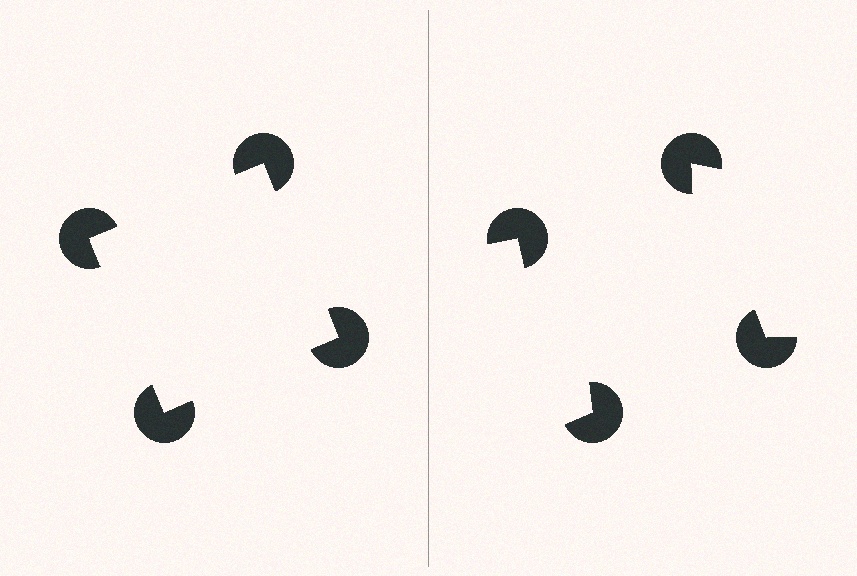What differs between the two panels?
The pac-man discs are positioned identically on both sides; only the wedge orientations differ. On the left they align to a square; on the right they are misaligned.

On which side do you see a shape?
An illusory square appears on the left side. On the right side the wedge cuts are rotated, so no coherent shape forms.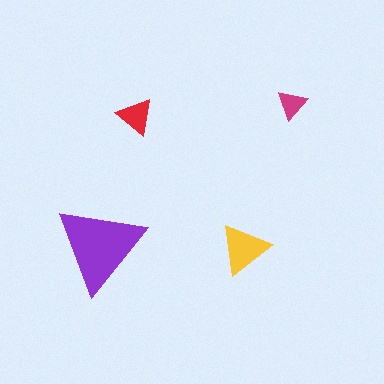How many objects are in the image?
There are 4 objects in the image.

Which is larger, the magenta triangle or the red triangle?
The red one.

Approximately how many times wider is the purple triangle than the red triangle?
About 2.5 times wider.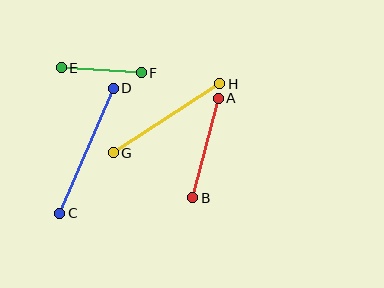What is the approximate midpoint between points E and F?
The midpoint is at approximately (101, 70) pixels.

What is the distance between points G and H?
The distance is approximately 127 pixels.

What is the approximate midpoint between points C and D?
The midpoint is at approximately (87, 151) pixels.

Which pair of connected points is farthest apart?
Points C and D are farthest apart.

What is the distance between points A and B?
The distance is approximately 102 pixels.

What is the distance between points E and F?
The distance is approximately 80 pixels.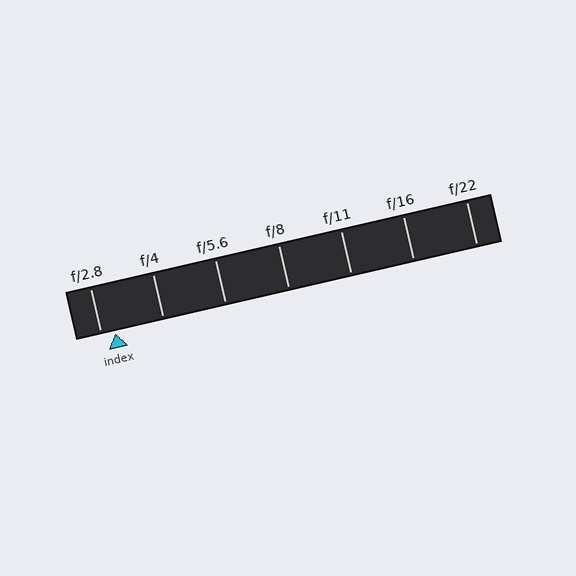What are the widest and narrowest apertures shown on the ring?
The widest aperture shown is f/2.8 and the narrowest is f/22.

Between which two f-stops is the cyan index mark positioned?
The index mark is between f/2.8 and f/4.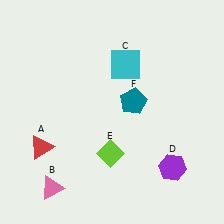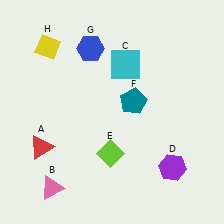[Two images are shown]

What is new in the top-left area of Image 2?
A blue hexagon (G) was added in the top-left area of Image 2.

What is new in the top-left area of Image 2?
A yellow diamond (H) was added in the top-left area of Image 2.